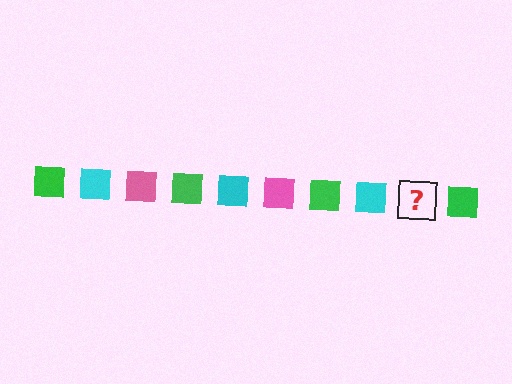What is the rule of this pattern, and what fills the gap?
The rule is that the pattern cycles through green, cyan, pink squares. The gap should be filled with a pink square.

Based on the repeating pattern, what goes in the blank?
The blank should be a pink square.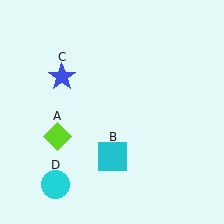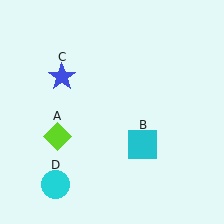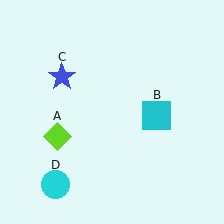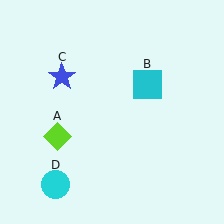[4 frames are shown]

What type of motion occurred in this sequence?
The cyan square (object B) rotated counterclockwise around the center of the scene.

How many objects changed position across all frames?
1 object changed position: cyan square (object B).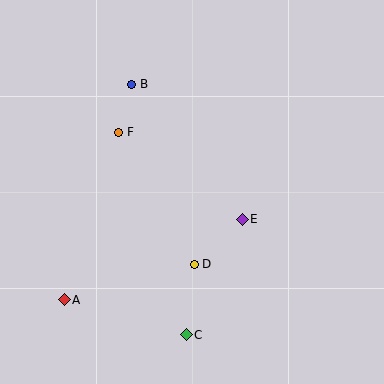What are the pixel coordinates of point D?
Point D is at (194, 264).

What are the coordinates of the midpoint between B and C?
The midpoint between B and C is at (159, 210).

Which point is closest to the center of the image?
Point E at (242, 219) is closest to the center.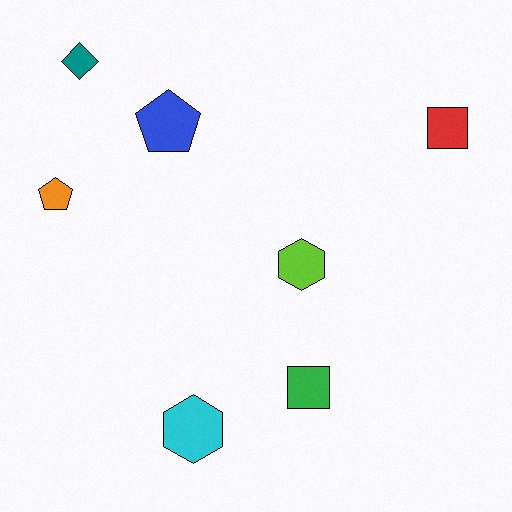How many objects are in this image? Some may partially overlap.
There are 7 objects.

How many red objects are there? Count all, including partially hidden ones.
There is 1 red object.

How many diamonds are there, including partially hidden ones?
There is 1 diamond.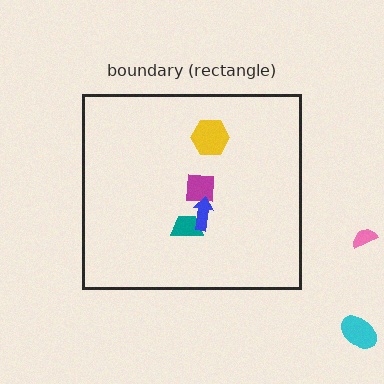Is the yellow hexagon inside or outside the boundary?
Inside.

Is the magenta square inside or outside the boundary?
Inside.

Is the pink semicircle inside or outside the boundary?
Outside.